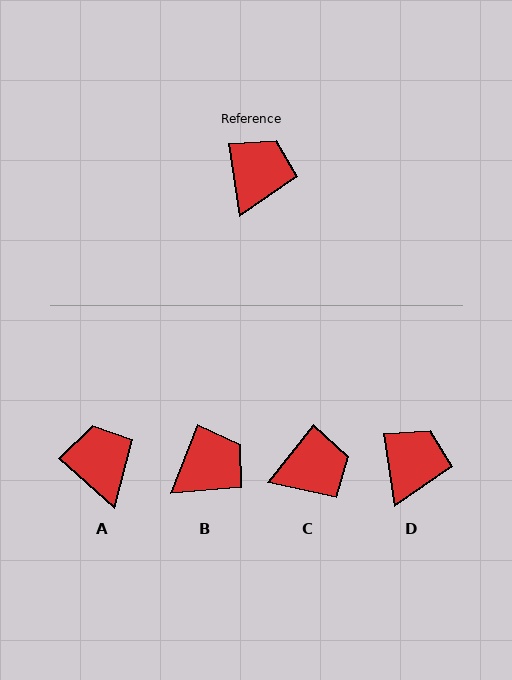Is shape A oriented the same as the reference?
No, it is off by about 40 degrees.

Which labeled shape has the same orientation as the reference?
D.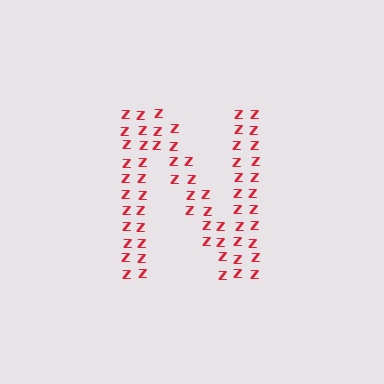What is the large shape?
The large shape is the letter N.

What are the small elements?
The small elements are letter Z's.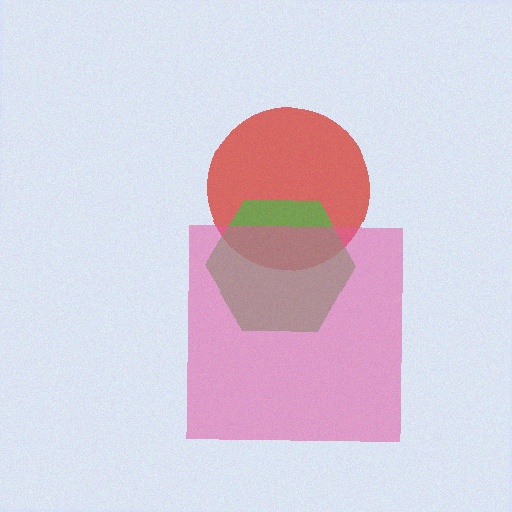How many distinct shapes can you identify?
There are 3 distinct shapes: a red circle, a green hexagon, a pink square.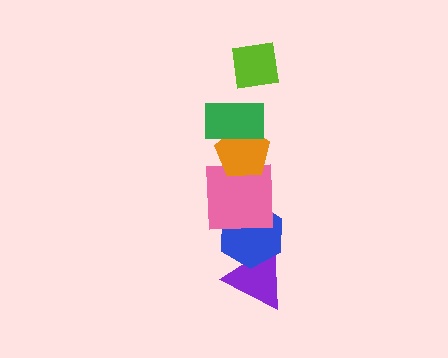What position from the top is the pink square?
The pink square is 4th from the top.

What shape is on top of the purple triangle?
The blue hexagon is on top of the purple triangle.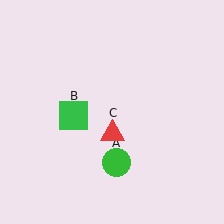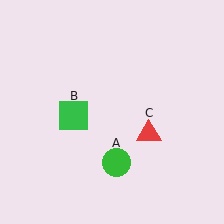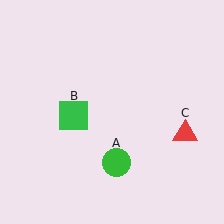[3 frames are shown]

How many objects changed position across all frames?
1 object changed position: red triangle (object C).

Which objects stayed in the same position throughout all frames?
Green circle (object A) and green square (object B) remained stationary.